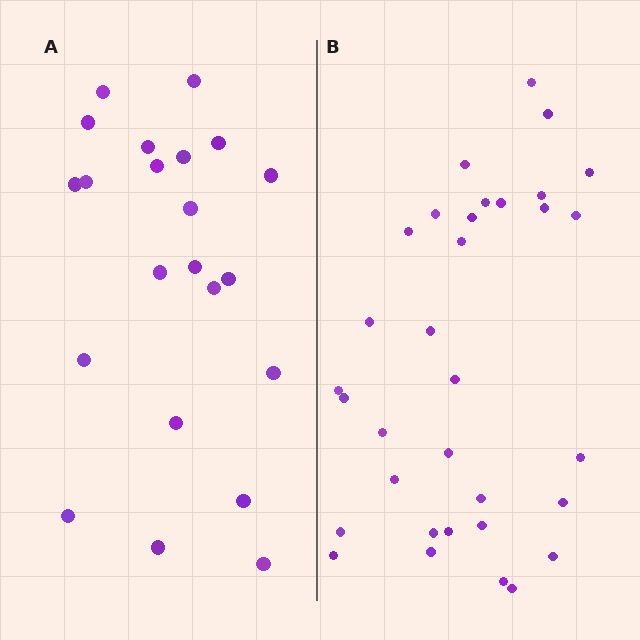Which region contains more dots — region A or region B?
Region B (the right region) has more dots.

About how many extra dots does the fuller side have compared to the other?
Region B has roughly 12 or so more dots than region A.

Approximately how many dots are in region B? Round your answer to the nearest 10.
About 30 dots. (The exact count is 33, which rounds to 30.)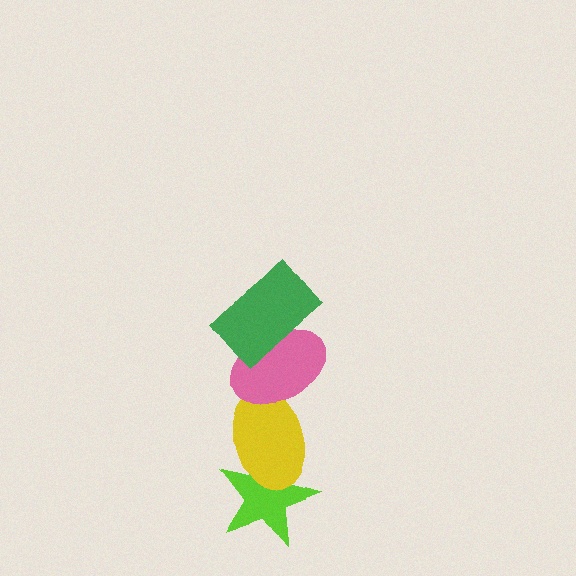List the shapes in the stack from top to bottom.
From top to bottom: the green rectangle, the pink ellipse, the yellow ellipse, the lime star.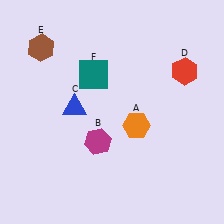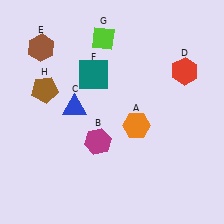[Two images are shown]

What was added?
A lime diamond (G), a brown pentagon (H) were added in Image 2.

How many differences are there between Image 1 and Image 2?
There are 2 differences between the two images.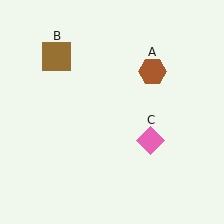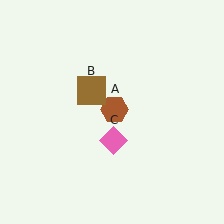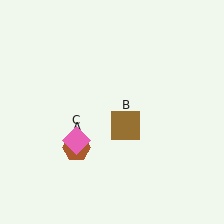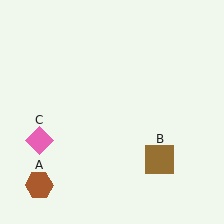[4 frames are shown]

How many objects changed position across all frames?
3 objects changed position: brown hexagon (object A), brown square (object B), pink diamond (object C).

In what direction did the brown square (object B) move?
The brown square (object B) moved down and to the right.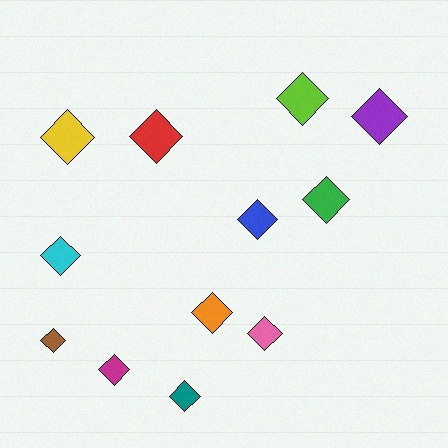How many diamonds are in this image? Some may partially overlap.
There are 12 diamonds.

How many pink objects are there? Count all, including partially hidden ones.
There is 1 pink object.